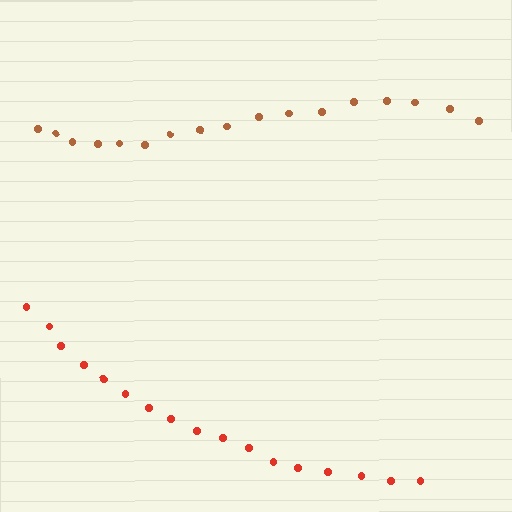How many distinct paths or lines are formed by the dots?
There are 2 distinct paths.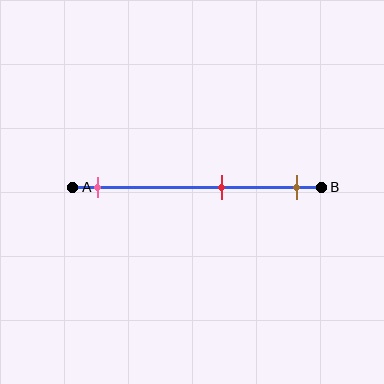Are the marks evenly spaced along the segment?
No, the marks are not evenly spaced.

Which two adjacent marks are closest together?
The red and brown marks are the closest adjacent pair.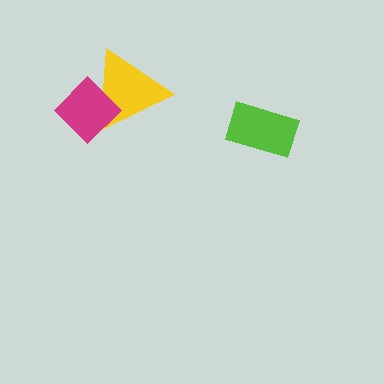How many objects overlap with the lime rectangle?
0 objects overlap with the lime rectangle.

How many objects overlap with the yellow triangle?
1 object overlaps with the yellow triangle.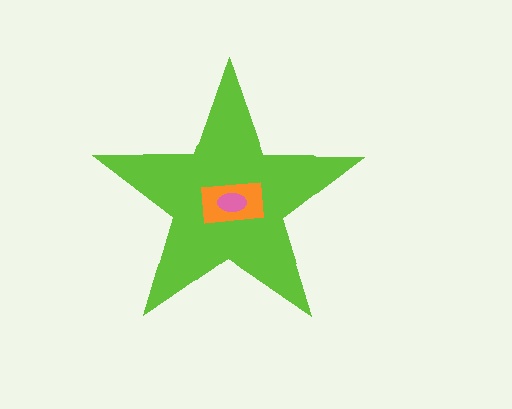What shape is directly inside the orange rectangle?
The pink ellipse.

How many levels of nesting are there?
3.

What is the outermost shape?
The lime star.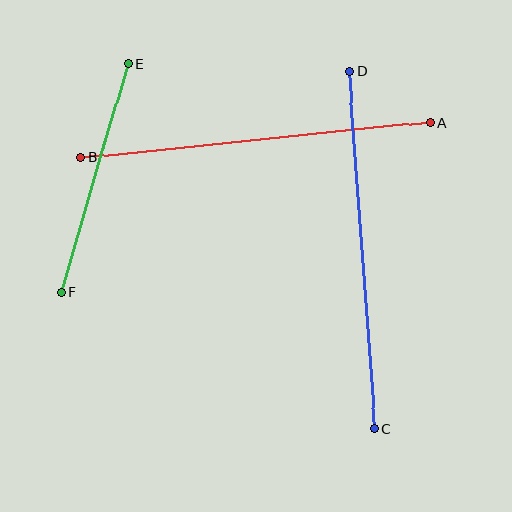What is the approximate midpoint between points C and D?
The midpoint is at approximately (362, 250) pixels.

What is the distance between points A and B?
The distance is approximately 351 pixels.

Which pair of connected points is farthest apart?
Points C and D are farthest apart.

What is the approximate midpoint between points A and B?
The midpoint is at approximately (256, 140) pixels.